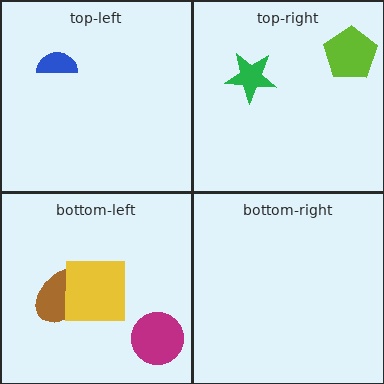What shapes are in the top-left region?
The blue semicircle.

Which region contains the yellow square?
The bottom-left region.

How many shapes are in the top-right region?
2.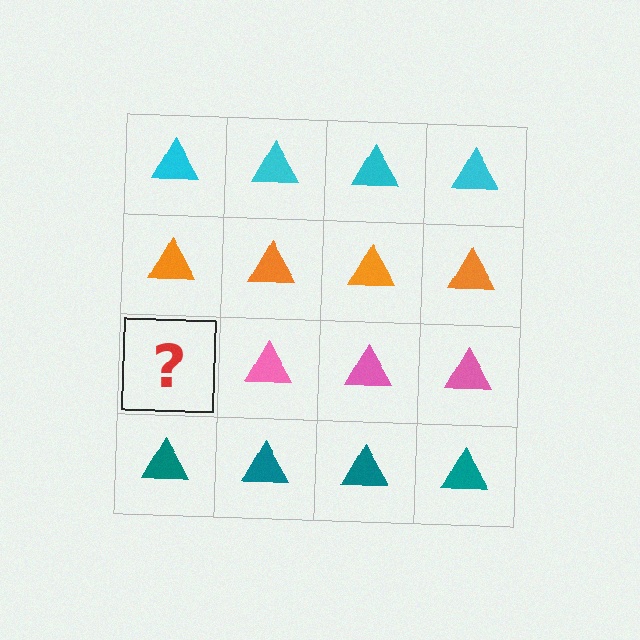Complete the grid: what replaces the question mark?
The question mark should be replaced with a pink triangle.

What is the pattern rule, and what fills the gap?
The rule is that each row has a consistent color. The gap should be filled with a pink triangle.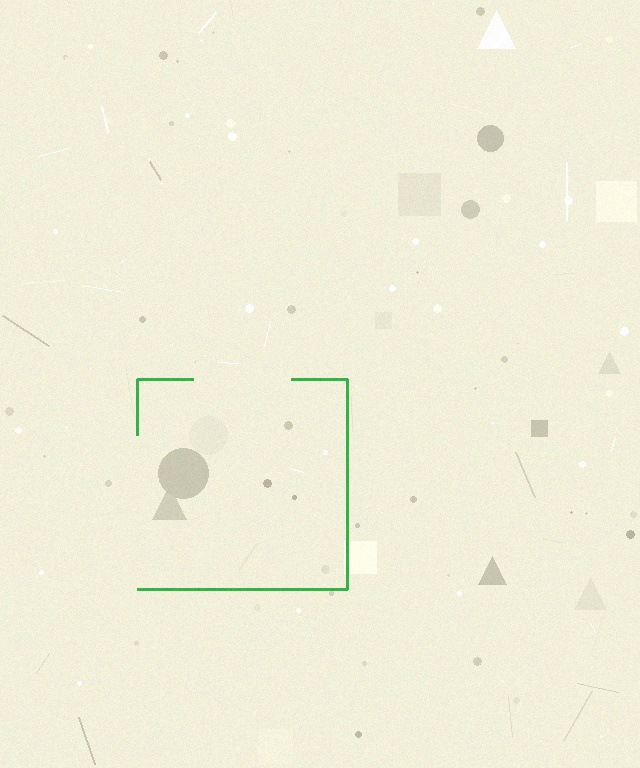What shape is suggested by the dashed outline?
The dashed outline suggests a square.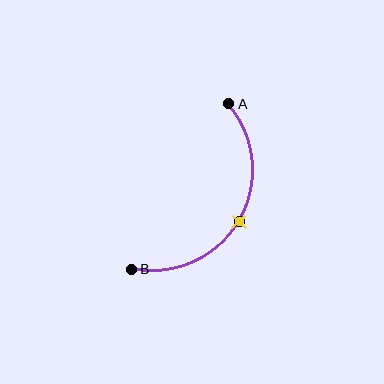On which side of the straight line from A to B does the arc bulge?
The arc bulges to the right of the straight line connecting A and B.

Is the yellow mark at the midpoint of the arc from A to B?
Yes. The yellow mark lies on the arc at equal arc-length from both A and B — it is the arc midpoint.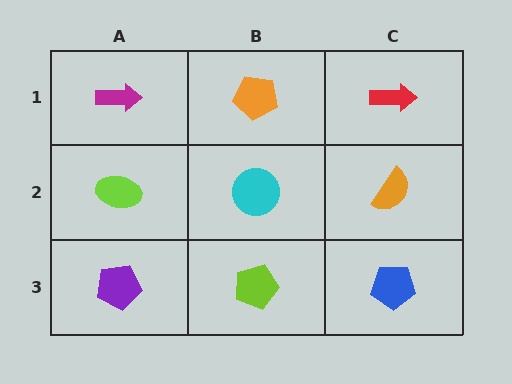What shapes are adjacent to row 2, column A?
A magenta arrow (row 1, column A), a purple pentagon (row 3, column A), a cyan circle (row 2, column B).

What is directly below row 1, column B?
A cyan circle.